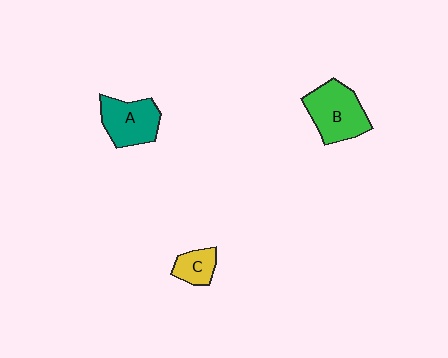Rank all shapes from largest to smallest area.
From largest to smallest: B (green), A (teal), C (yellow).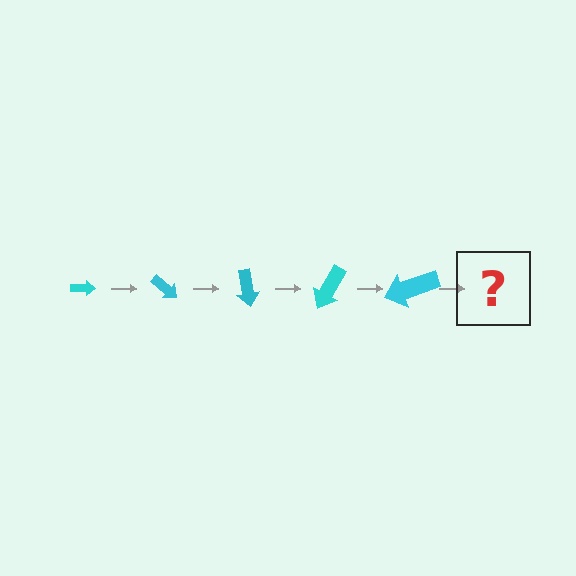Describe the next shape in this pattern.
It should be an arrow, larger than the previous one and rotated 200 degrees from the start.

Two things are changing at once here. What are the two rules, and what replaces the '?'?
The two rules are that the arrow grows larger each step and it rotates 40 degrees each step. The '?' should be an arrow, larger than the previous one and rotated 200 degrees from the start.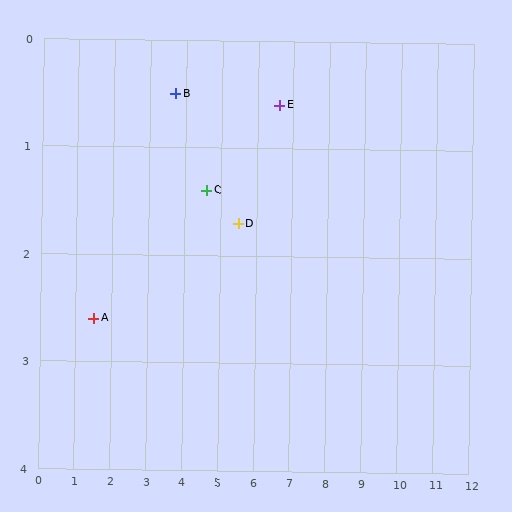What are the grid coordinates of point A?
Point A is at approximately (1.5, 2.6).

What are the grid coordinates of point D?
Point D is at approximately (5.5, 1.7).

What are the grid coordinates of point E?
Point E is at approximately (6.6, 0.6).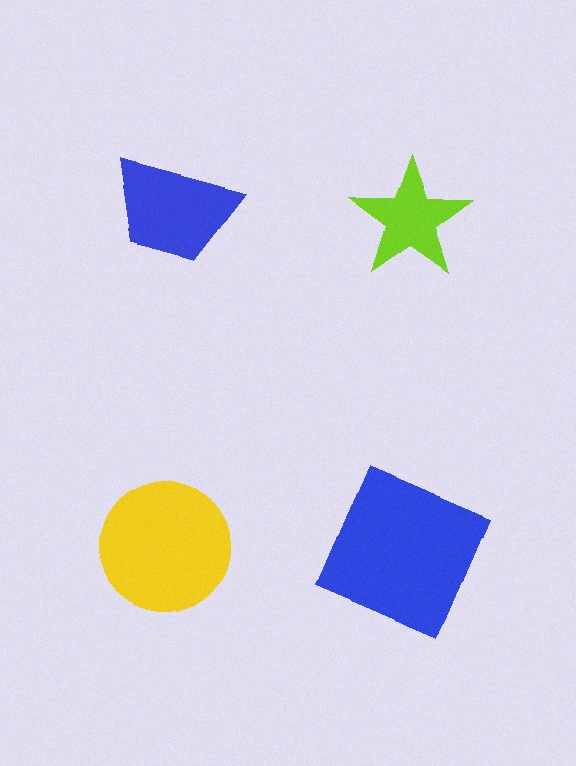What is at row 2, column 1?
A yellow circle.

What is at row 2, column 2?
A blue square.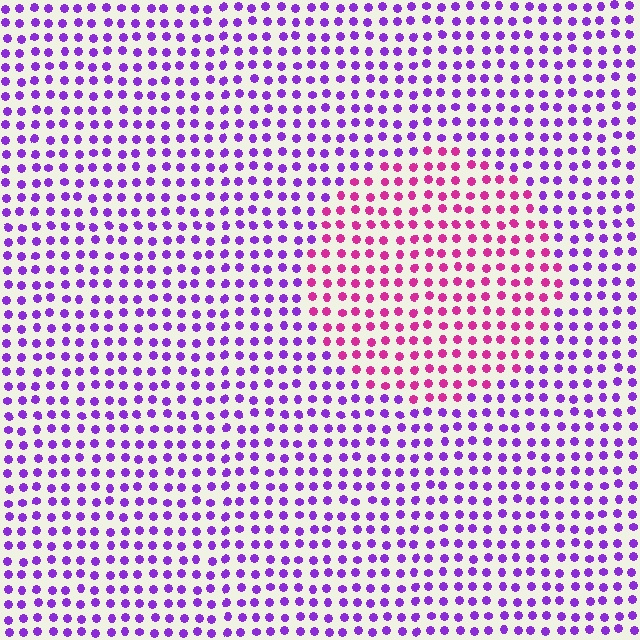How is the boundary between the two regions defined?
The boundary is defined purely by a slight shift in hue (about 46 degrees). Spacing, size, and orientation are identical on both sides.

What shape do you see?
I see a circle.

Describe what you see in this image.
The image is filled with small purple elements in a uniform arrangement. A circle-shaped region is visible where the elements are tinted to a slightly different hue, forming a subtle color boundary.